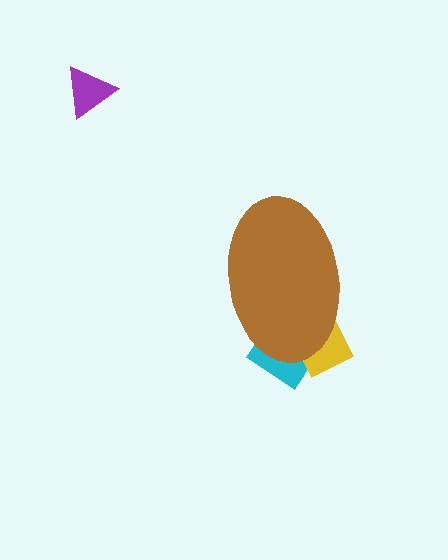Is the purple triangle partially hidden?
No, the purple triangle is fully visible.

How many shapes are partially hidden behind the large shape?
2 shapes are partially hidden.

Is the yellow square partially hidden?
Yes, the yellow square is partially hidden behind the brown ellipse.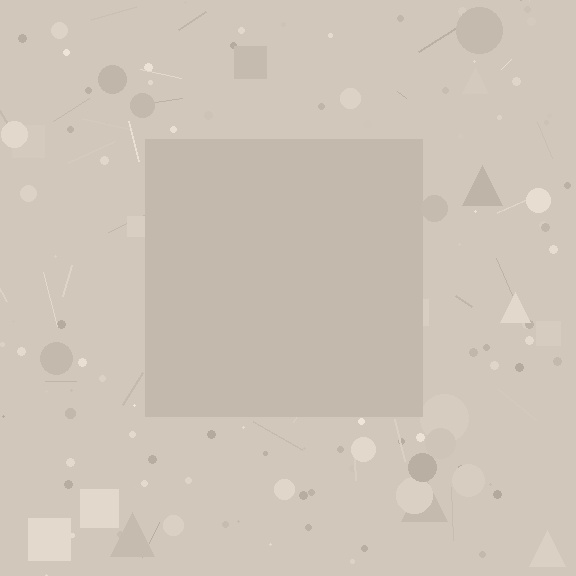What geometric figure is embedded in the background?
A square is embedded in the background.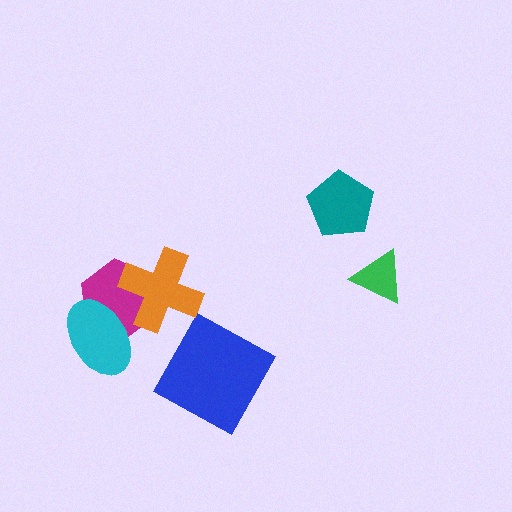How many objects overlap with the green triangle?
0 objects overlap with the green triangle.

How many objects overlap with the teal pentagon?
0 objects overlap with the teal pentagon.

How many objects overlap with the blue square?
0 objects overlap with the blue square.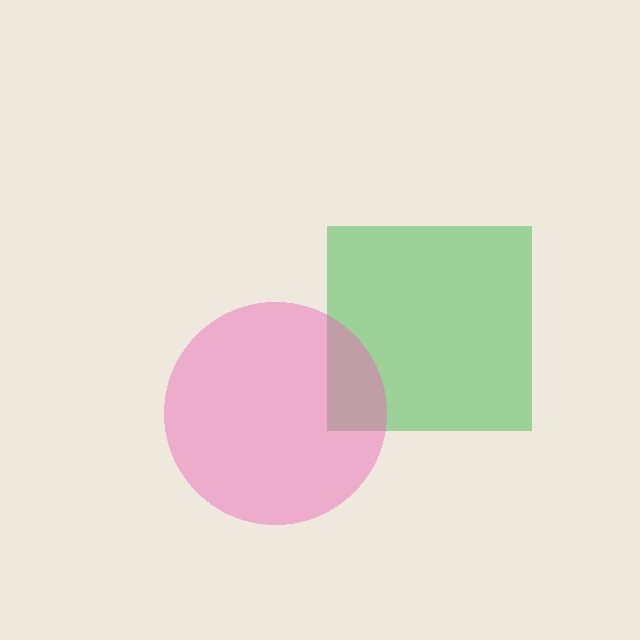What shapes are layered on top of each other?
The layered shapes are: a green square, a pink circle.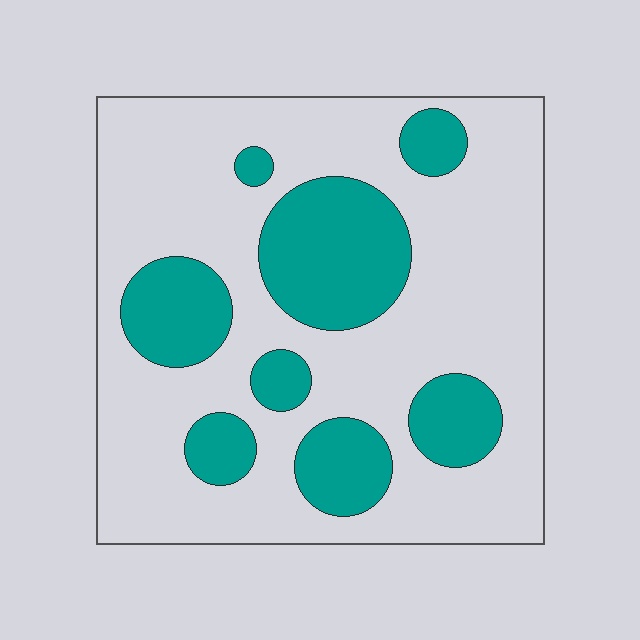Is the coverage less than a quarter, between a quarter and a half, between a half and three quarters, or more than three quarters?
Between a quarter and a half.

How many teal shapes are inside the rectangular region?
8.